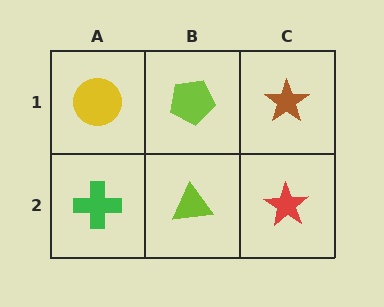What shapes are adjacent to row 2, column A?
A yellow circle (row 1, column A), a lime triangle (row 2, column B).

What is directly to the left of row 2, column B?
A green cross.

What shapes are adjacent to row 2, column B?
A lime pentagon (row 1, column B), a green cross (row 2, column A), a red star (row 2, column C).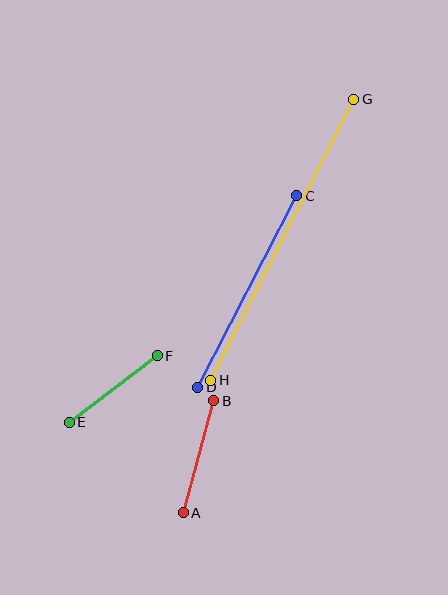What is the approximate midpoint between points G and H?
The midpoint is at approximately (282, 240) pixels.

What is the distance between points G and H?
The distance is approximately 315 pixels.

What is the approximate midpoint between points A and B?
The midpoint is at approximately (198, 457) pixels.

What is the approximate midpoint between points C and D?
The midpoint is at approximately (247, 292) pixels.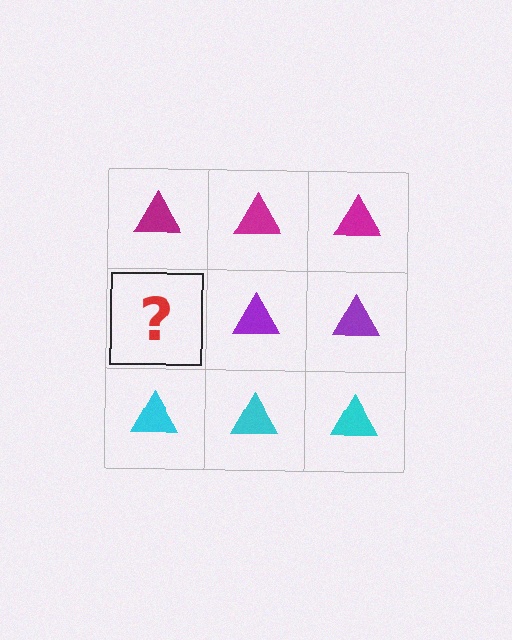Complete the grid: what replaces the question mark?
The question mark should be replaced with a purple triangle.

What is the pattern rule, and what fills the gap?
The rule is that each row has a consistent color. The gap should be filled with a purple triangle.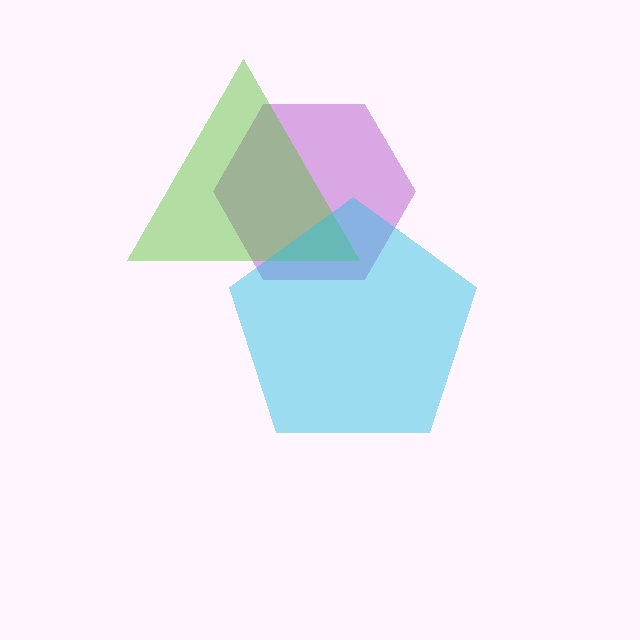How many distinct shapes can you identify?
There are 3 distinct shapes: a purple hexagon, a lime triangle, a cyan pentagon.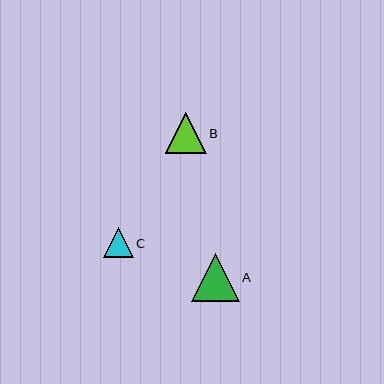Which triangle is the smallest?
Triangle C is the smallest with a size of approximately 30 pixels.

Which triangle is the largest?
Triangle A is the largest with a size of approximately 48 pixels.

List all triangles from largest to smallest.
From largest to smallest: A, B, C.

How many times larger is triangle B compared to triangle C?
Triangle B is approximately 1.4 times the size of triangle C.